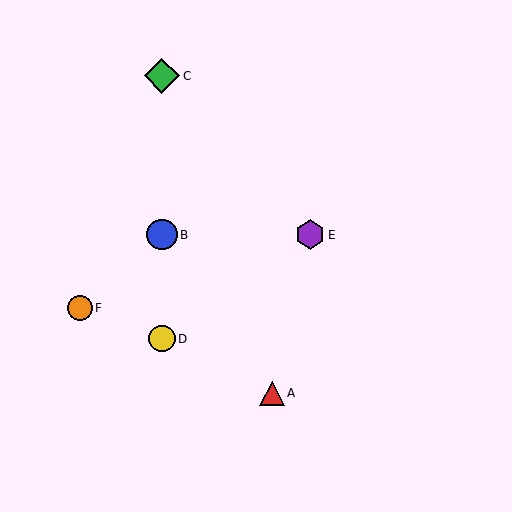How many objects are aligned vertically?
3 objects (B, C, D) are aligned vertically.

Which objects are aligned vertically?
Objects B, C, D are aligned vertically.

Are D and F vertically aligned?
No, D is at x≈162 and F is at x≈80.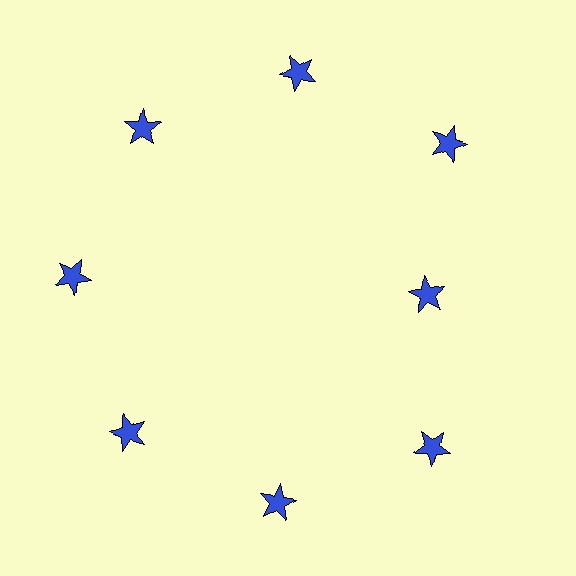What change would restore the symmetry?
The symmetry would be restored by moving it outward, back onto the ring so that all 8 stars sit at equal angles and equal distance from the center.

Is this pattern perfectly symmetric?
No. The 8 blue stars are arranged in a ring, but one element near the 3 o'clock position is pulled inward toward the center, breaking the 8-fold rotational symmetry.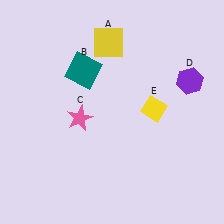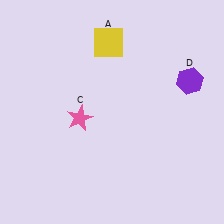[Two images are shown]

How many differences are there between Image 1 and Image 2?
There are 2 differences between the two images.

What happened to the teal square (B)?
The teal square (B) was removed in Image 2. It was in the top-left area of Image 1.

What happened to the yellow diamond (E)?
The yellow diamond (E) was removed in Image 2. It was in the top-right area of Image 1.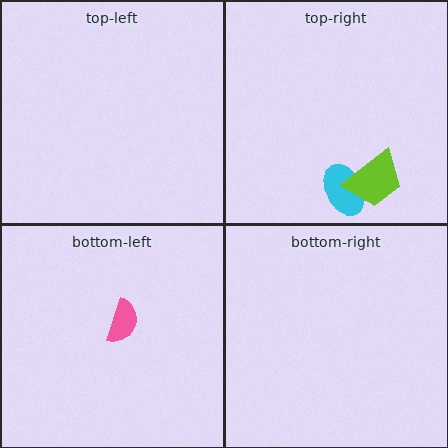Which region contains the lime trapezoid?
The top-right region.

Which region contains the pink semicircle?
The bottom-left region.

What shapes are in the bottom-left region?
The pink semicircle.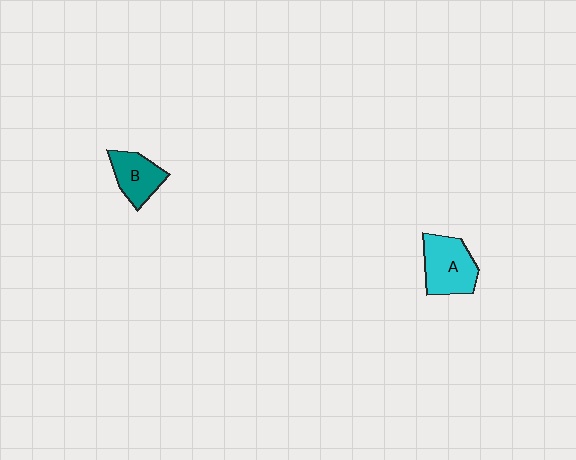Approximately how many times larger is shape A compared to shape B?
Approximately 1.4 times.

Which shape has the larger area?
Shape A (cyan).